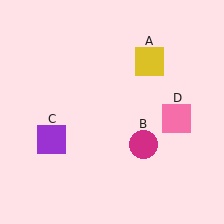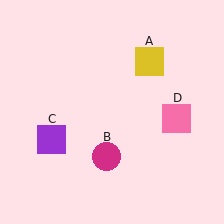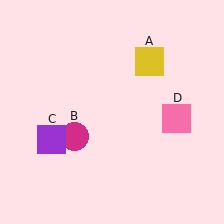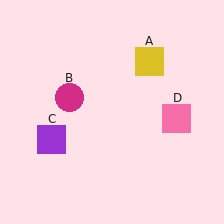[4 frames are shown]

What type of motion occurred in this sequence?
The magenta circle (object B) rotated clockwise around the center of the scene.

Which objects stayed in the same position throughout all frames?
Yellow square (object A) and purple square (object C) and pink square (object D) remained stationary.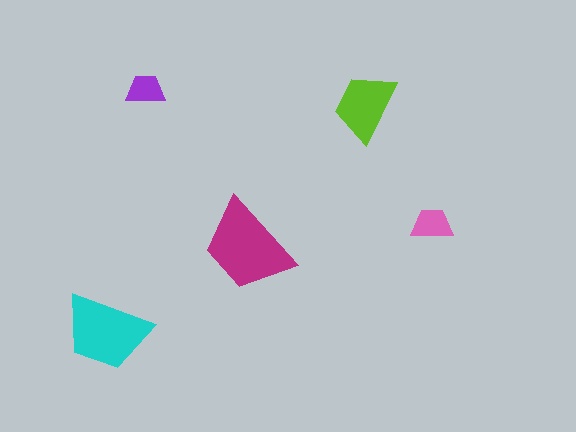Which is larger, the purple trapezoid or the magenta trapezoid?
The magenta one.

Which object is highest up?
The purple trapezoid is topmost.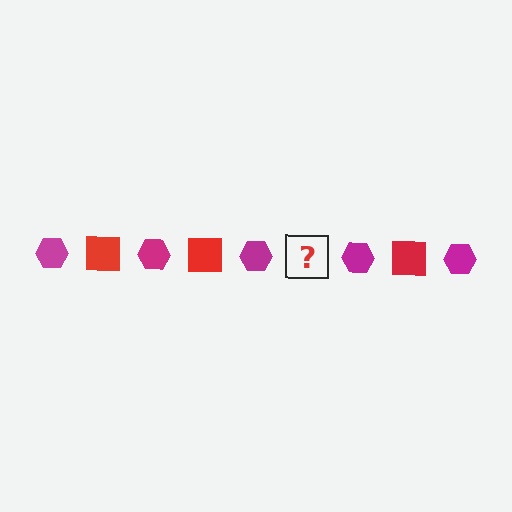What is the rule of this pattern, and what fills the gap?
The rule is that the pattern alternates between magenta hexagon and red square. The gap should be filled with a red square.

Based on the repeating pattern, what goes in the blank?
The blank should be a red square.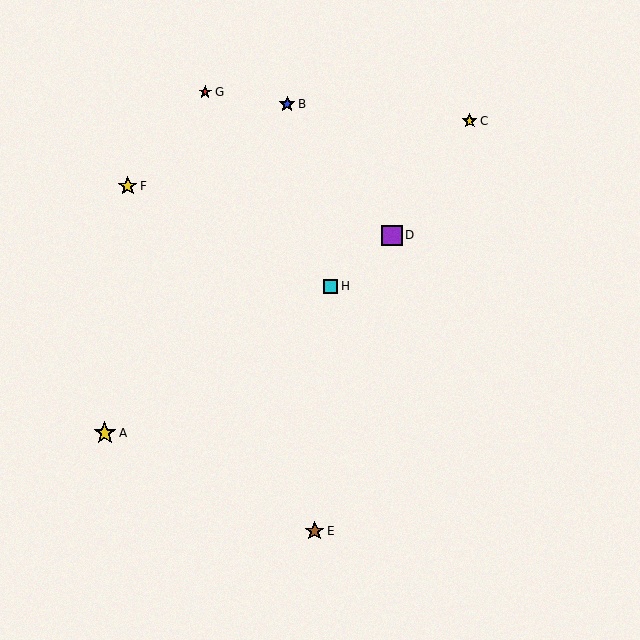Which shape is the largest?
The yellow star (labeled A) is the largest.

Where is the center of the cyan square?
The center of the cyan square is at (331, 286).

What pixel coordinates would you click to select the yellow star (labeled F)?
Click at (128, 186) to select the yellow star F.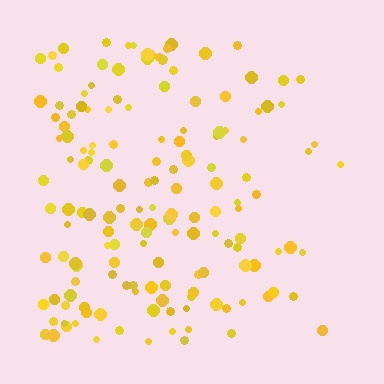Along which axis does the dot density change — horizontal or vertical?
Horizontal.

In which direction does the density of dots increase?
From right to left, with the left side densest.